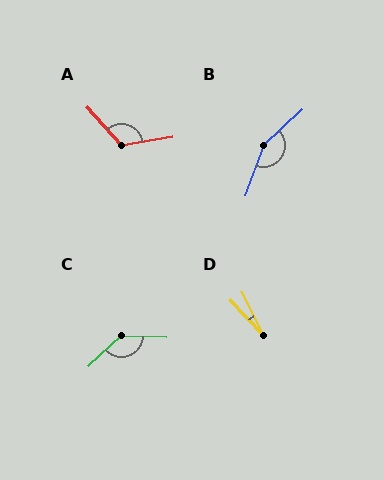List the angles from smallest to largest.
D (17°), A (122°), C (135°), B (153°).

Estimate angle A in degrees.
Approximately 122 degrees.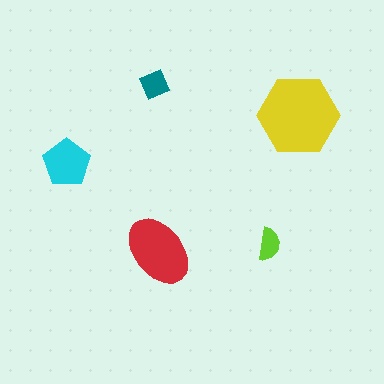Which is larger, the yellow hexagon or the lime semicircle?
The yellow hexagon.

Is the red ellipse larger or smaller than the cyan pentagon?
Larger.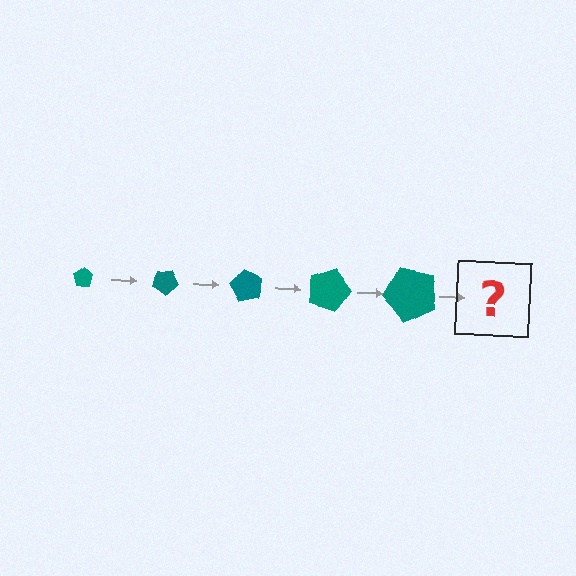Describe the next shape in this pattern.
It should be a pentagon, larger than the previous one and rotated 150 degrees from the start.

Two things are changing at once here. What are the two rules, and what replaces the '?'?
The two rules are that the pentagon grows larger each step and it rotates 30 degrees each step. The '?' should be a pentagon, larger than the previous one and rotated 150 degrees from the start.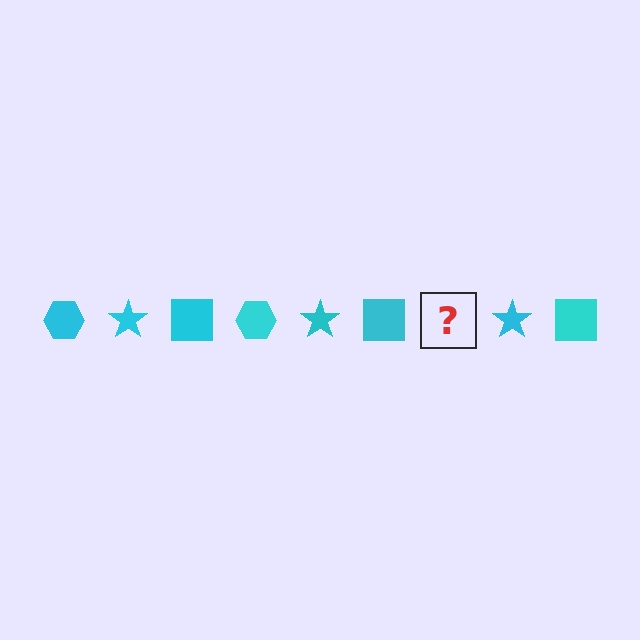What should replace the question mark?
The question mark should be replaced with a cyan hexagon.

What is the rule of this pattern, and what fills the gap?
The rule is that the pattern cycles through hexagon, star, square shapes in cyan. The gap should be filled with a cyan hexagon.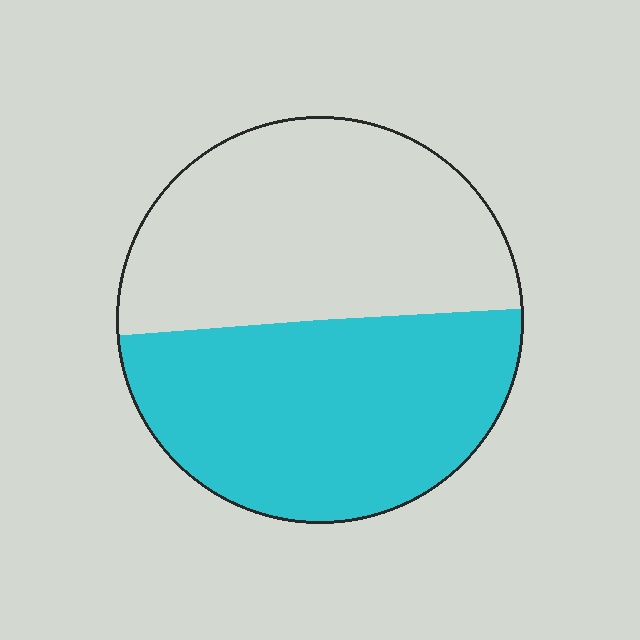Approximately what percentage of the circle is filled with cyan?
Approximately 50%.